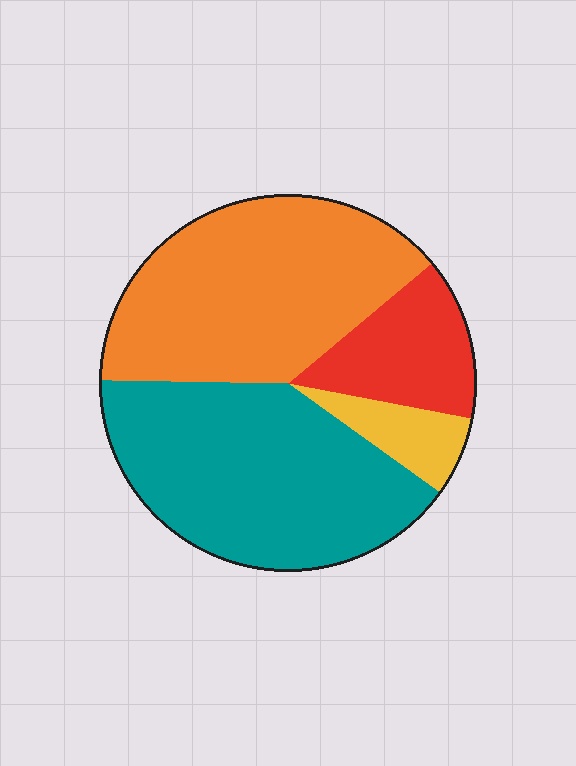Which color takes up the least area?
Yellow, at roughly 5%.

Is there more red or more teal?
Teal.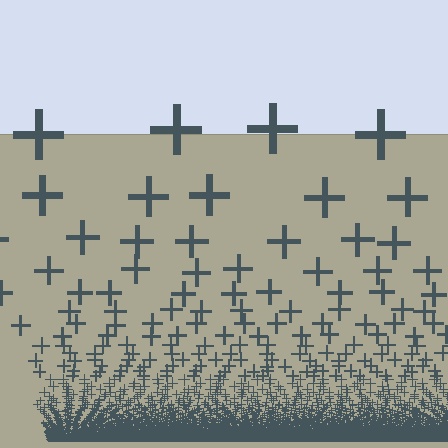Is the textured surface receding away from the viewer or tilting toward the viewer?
The surface appears to tilt toward the viewer. Texture elements get larger and sparser toward the top.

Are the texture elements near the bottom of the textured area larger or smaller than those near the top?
Smaller. The gradient is inverted — elements near the bottom are smaller and denser.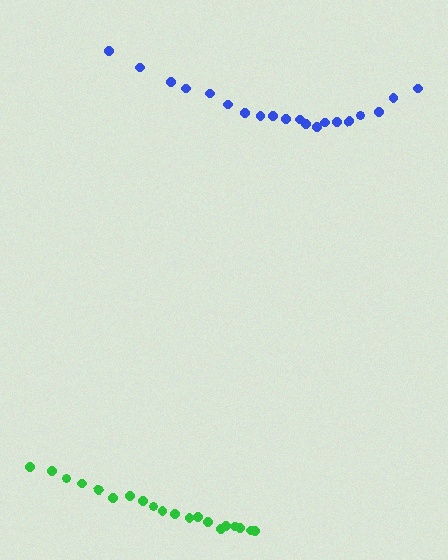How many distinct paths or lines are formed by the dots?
There are 2 distinct paths.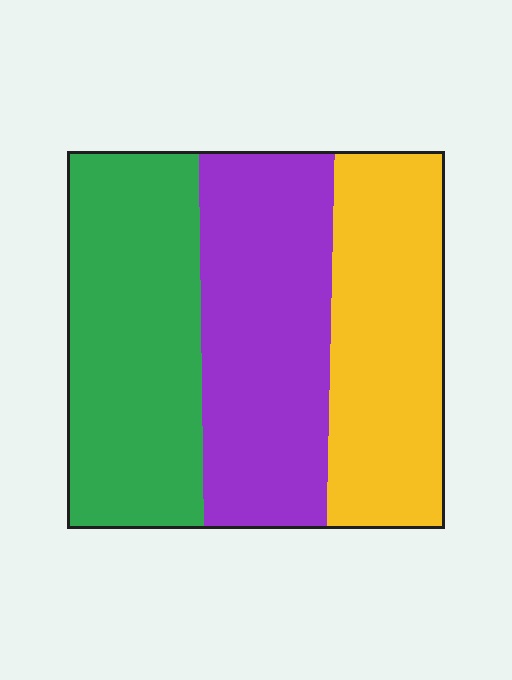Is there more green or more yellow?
Green.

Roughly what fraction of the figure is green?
Green takes up about three eighths (3/8) of the figure.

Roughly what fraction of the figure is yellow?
Yellow covers about 30% of the figure.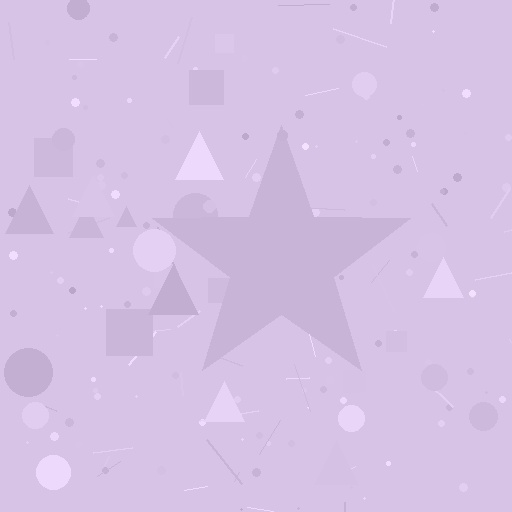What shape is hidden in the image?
A star is hidden in the image.